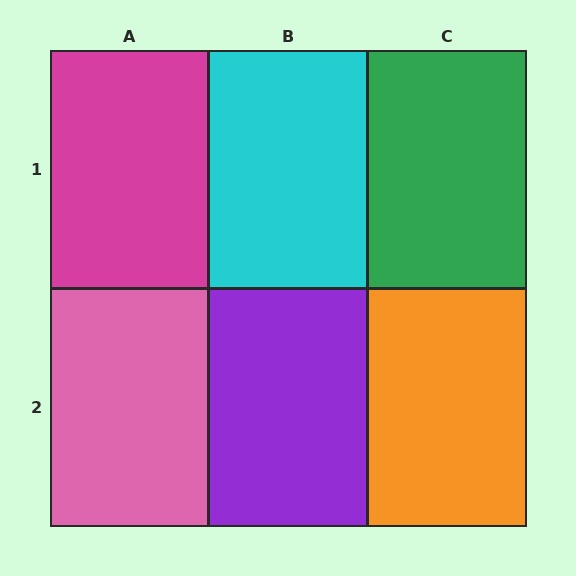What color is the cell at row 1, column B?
Cyan.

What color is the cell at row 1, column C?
Green.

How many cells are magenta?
1 cell is magenta.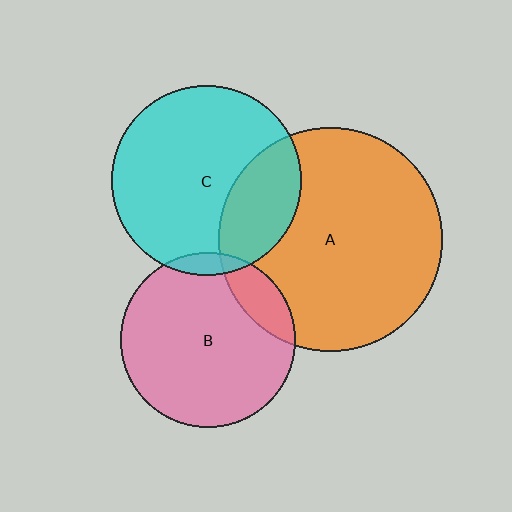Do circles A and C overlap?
Yes.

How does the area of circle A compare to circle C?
Approximately 1.4 times.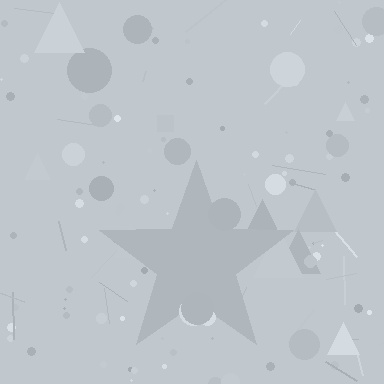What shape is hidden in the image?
A star is hidden in the image.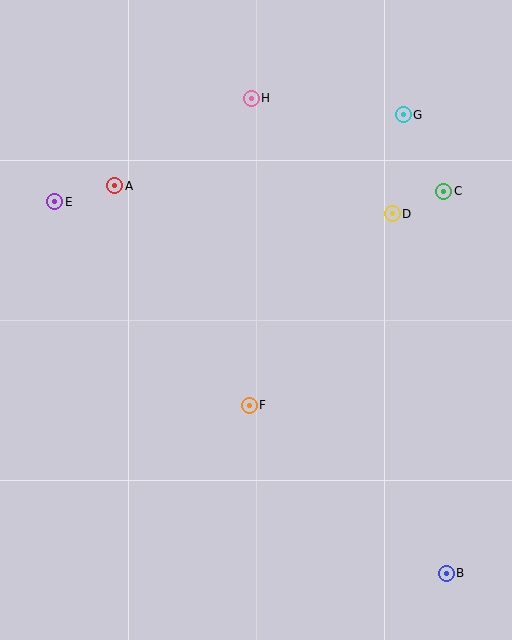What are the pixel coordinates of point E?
Point E is at (55, 202).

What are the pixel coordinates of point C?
Point C is at (444, 191).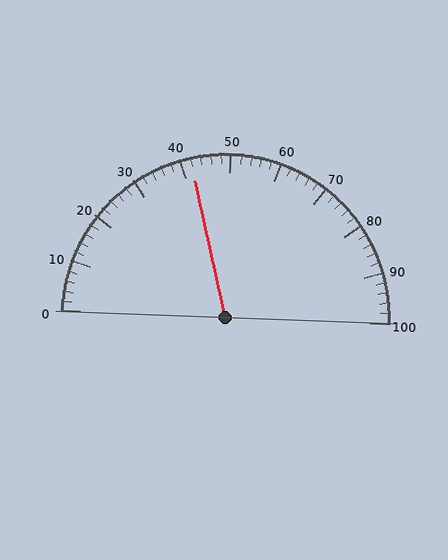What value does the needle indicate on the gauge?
The needle indicates approximately 42.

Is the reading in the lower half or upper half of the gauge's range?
The reading is in the lower half of the range (0 to 100).